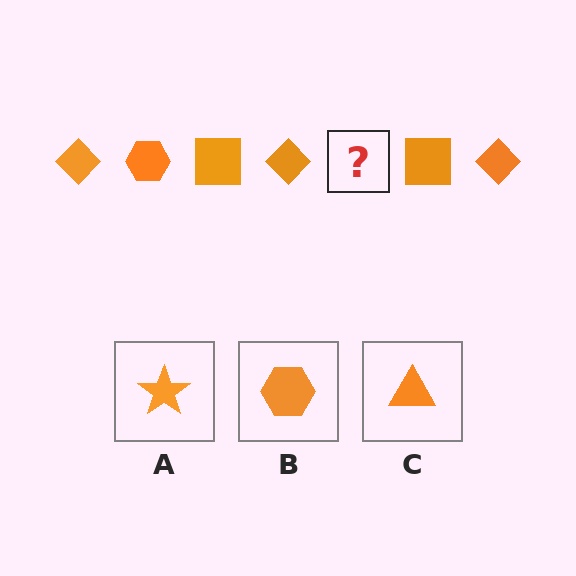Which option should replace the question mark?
Option B.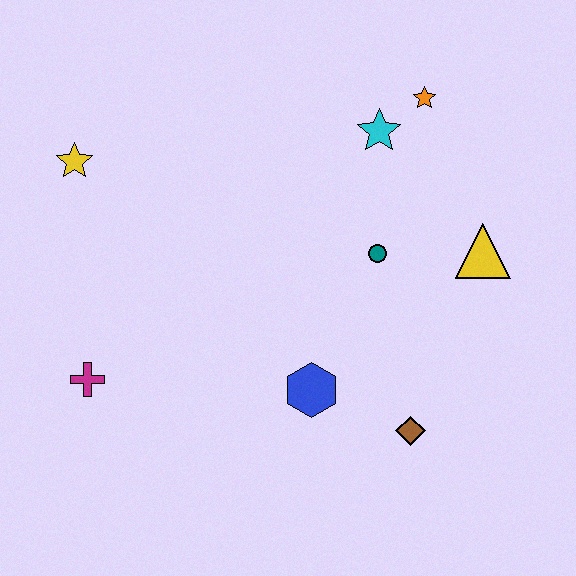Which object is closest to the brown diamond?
The blue hexagon is closest to the brown diamond.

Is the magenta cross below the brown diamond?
No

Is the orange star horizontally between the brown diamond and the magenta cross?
No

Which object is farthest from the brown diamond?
The yellow star is farthest from the brown diamond.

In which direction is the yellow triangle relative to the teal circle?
The yellow triangle is to the right of the teal circle.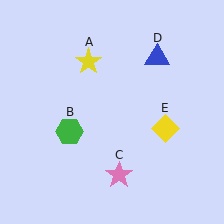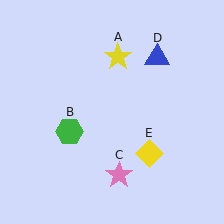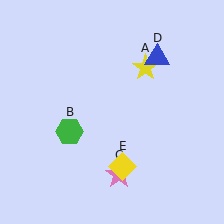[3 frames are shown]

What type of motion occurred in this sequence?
The yellow star (object A), yellow diamond (object E) rotated clockwise around the center of the scene.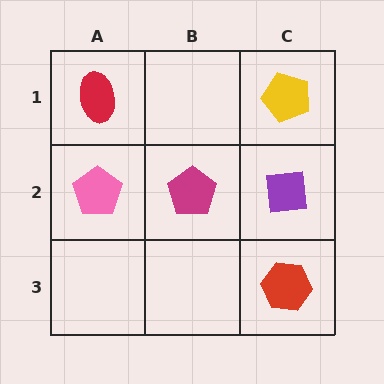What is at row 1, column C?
A yellow pentagon.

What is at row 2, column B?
A magenta pentagon.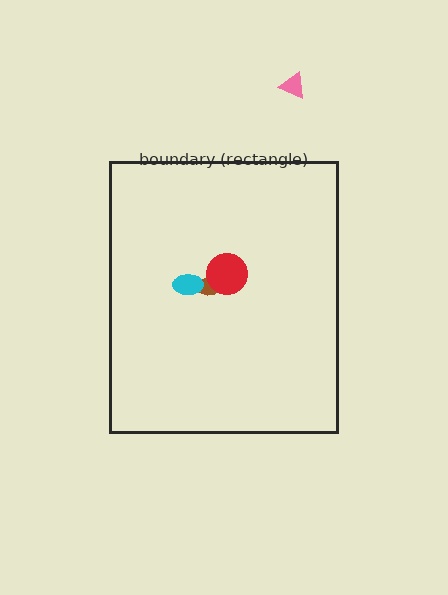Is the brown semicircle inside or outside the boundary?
Inside.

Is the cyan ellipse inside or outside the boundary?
Inside.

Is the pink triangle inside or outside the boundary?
Outside.